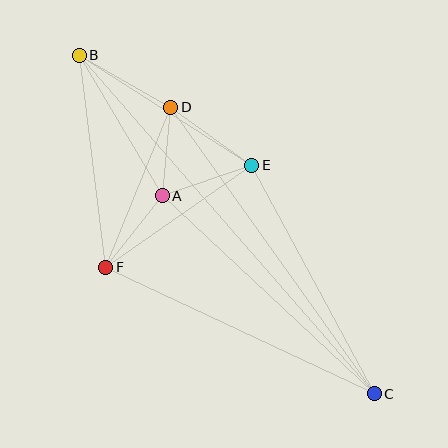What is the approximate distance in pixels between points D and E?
The distance between D and E is approximately 100 pixels.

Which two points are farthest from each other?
Points B and C are farthest from each other.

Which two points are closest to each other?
Points A and D are closest to each other.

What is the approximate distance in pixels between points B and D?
The distance between B and D is approximately 105 pixels.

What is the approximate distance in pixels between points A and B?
The distance between A and B is approximately 163 pixels.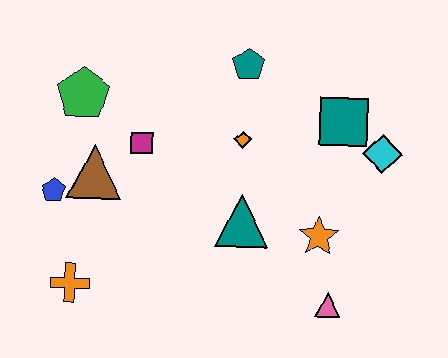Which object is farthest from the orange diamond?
The orange cross is farthest from the orange diamond.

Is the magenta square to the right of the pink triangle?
No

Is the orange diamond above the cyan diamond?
Yes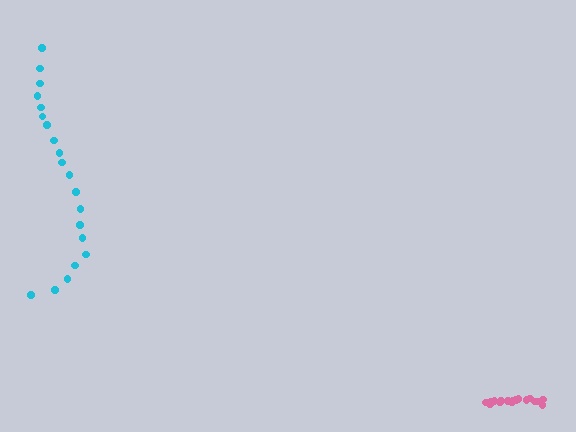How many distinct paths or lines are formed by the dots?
There are 2 distinct paths.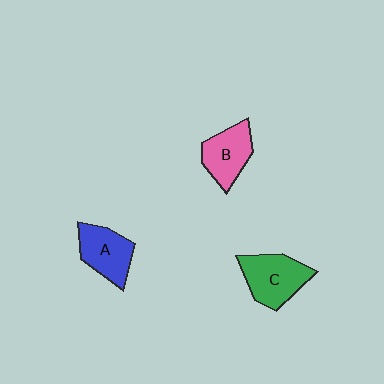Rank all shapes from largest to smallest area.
From largest to smallest: C (green), A (blue), B (pink).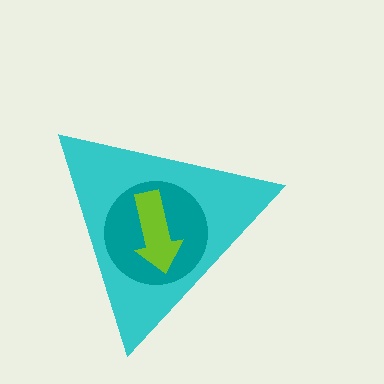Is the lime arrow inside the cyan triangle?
Yes.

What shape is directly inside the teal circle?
The lime arrow.